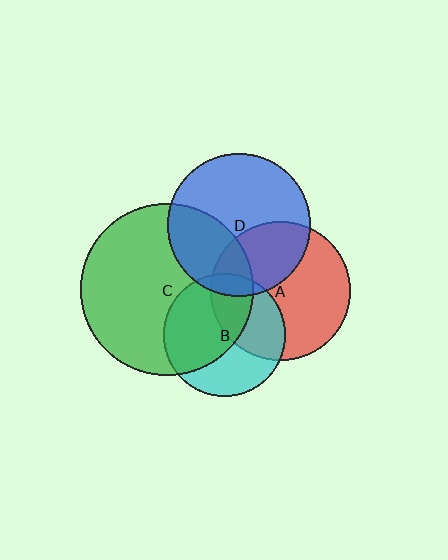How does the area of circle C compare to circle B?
Approximately 2.0 times.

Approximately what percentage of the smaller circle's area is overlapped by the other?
Approximately 20%.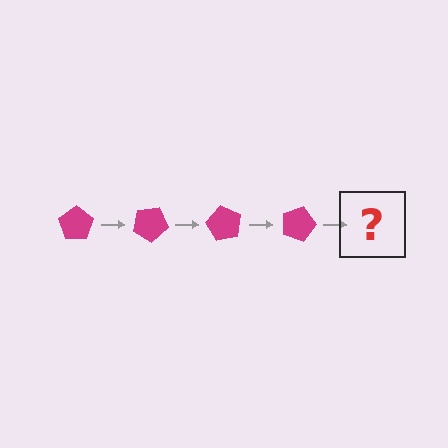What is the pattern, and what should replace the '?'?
The pattern is that the pentagon rotates 30 degrees each step. The '?' should be a magenta pentagon rotated 120 degrees.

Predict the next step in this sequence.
The next step is a magenta pentagon rotated 120 degrees.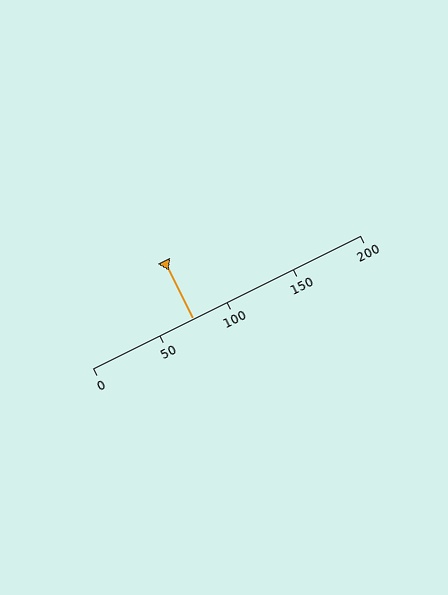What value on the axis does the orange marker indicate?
The marker indicates approximately 75.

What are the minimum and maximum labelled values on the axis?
The axis runs from 0 to 200.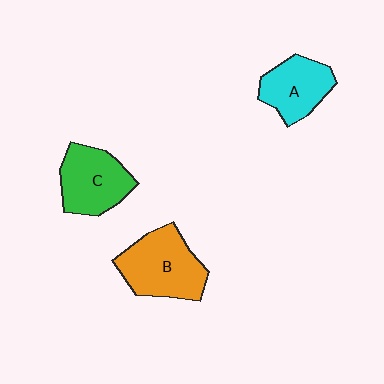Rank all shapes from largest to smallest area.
From largest to smallest: B (orange), C (green), A (cyan).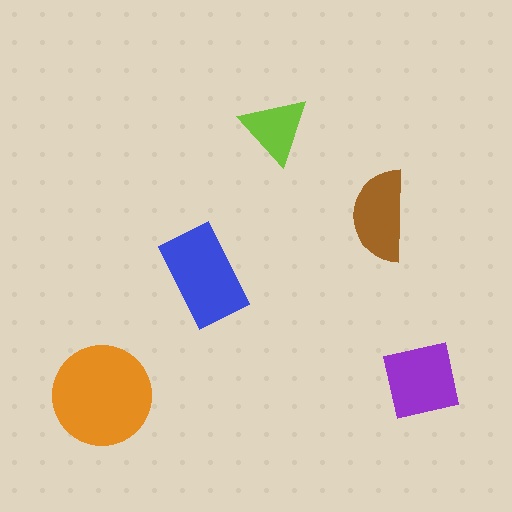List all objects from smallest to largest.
The lime triangle, the brown semicircle, the purple square, the blue rectangle, the orange circle.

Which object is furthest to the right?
The purple square is rightmost.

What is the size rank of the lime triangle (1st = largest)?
5th.